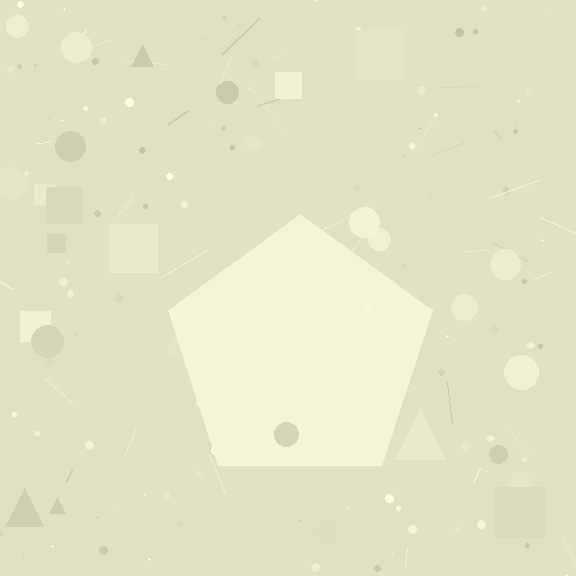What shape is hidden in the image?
A pentagon is hidden in the image.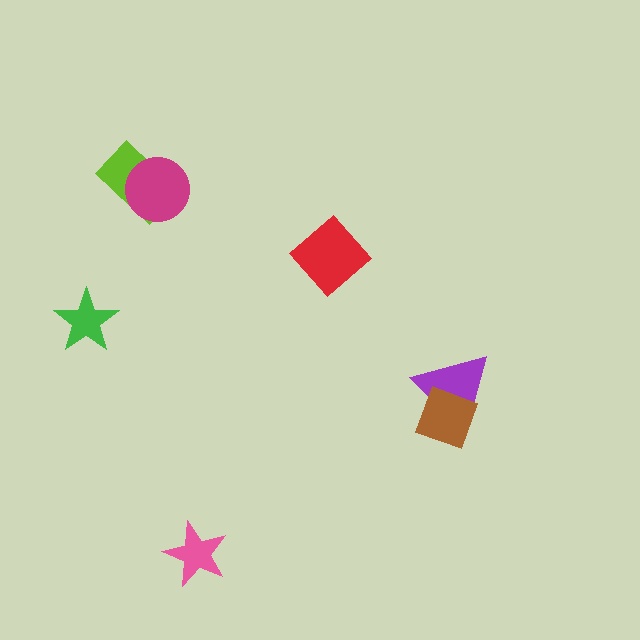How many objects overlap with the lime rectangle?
1 object overlaps with the lime rectangle.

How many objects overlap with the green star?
0 objects overlap with the green star.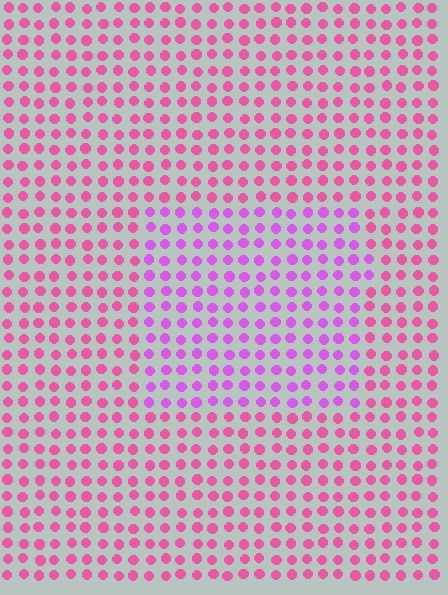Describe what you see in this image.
The image is filled with small pink elements in a uniform arrangement. A rectangle-shaped region is visible where the elements are tinted to a slightly different hue, forming a subtle color boundary.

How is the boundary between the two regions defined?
The boundary is defined purely by a slight shift in hue (about 35 degrees). Spacing, size, and orientation are identical on both sides.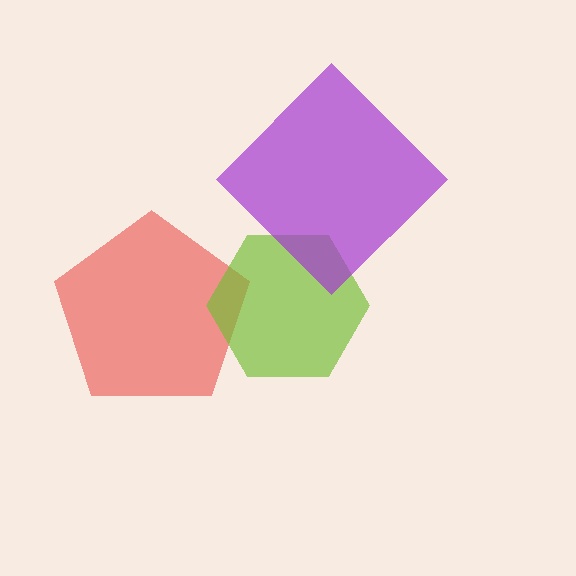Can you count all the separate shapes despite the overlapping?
Yes, there are 3 separate shapes.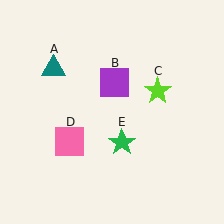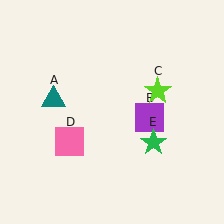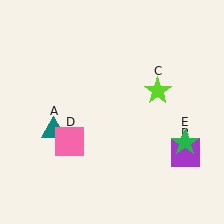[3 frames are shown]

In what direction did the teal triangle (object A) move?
The teal triangle (object A) moved down.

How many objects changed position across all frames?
3 objects changed position: teal triangle (object A), purple square (object B), green star (object E).